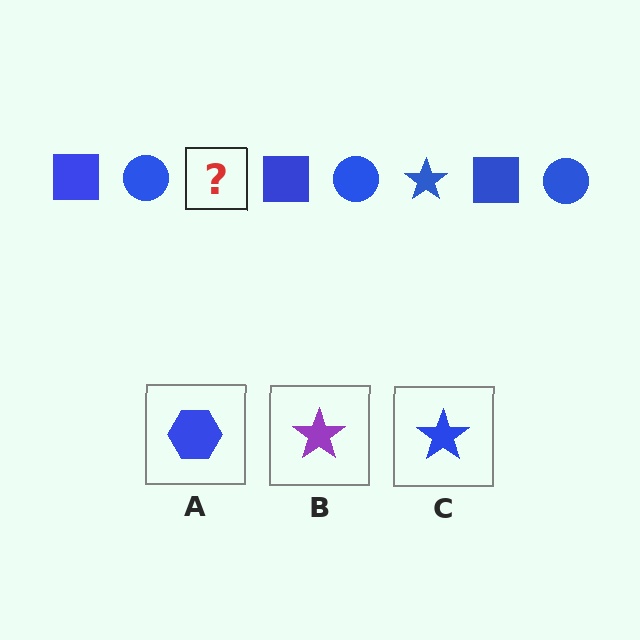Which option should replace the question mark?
Option C.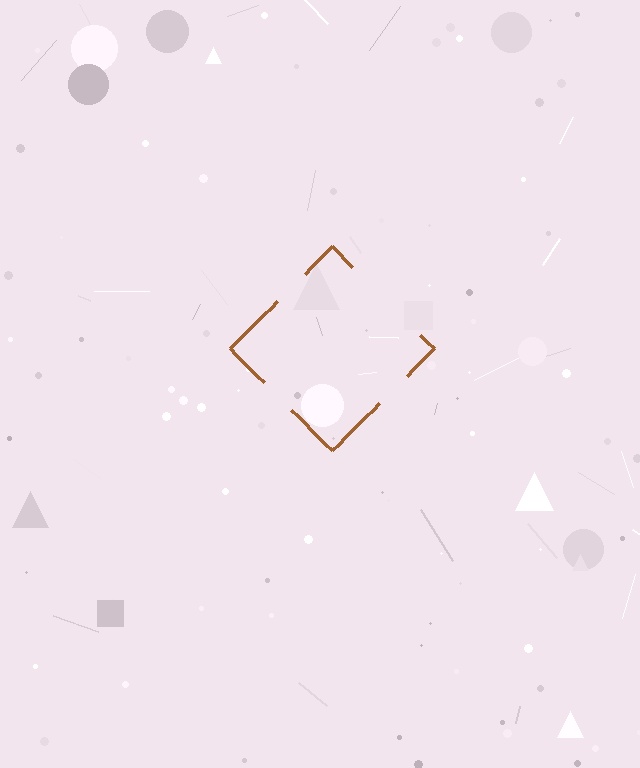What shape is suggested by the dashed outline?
The dashed outline suggests a diamond.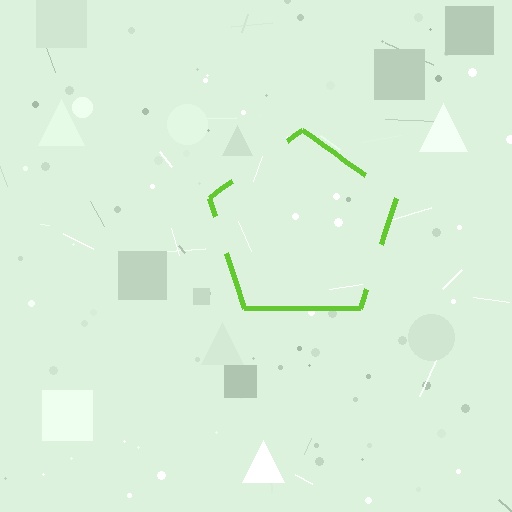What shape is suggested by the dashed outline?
The dashed outline suggests a pentagon.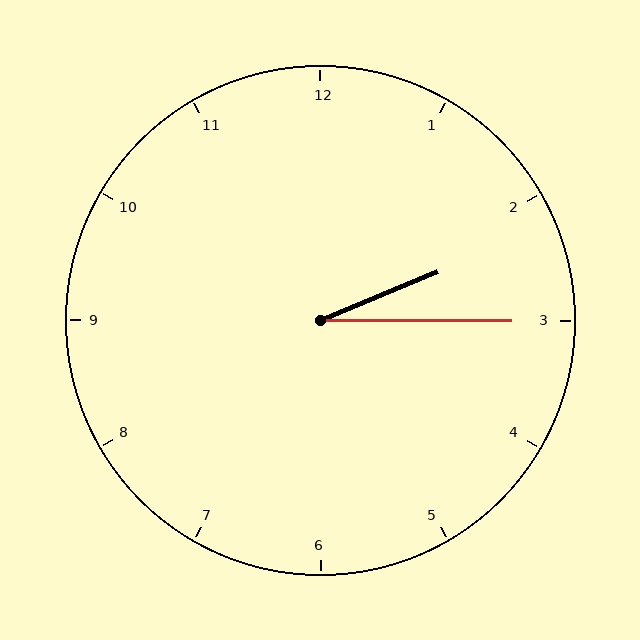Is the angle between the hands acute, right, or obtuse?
It is acute.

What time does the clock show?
2:15.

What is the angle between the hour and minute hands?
Approximately 22 degrees.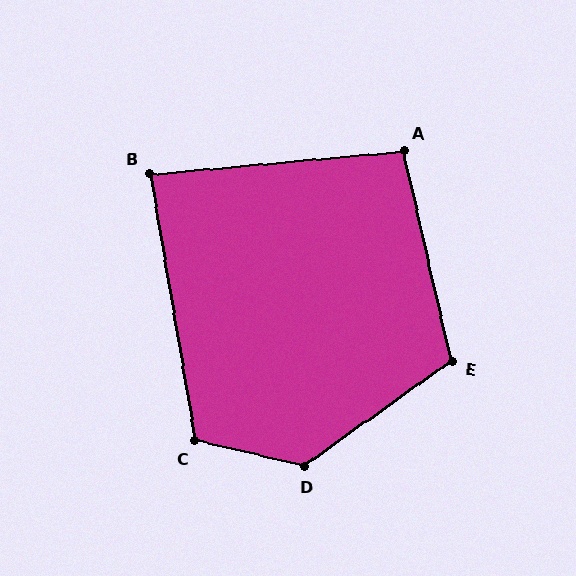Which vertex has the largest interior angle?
D, at approximately 131 degrees.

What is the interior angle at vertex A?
Approximately 98 degrees (obtuse).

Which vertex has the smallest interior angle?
B, at approximately 86 degrees.